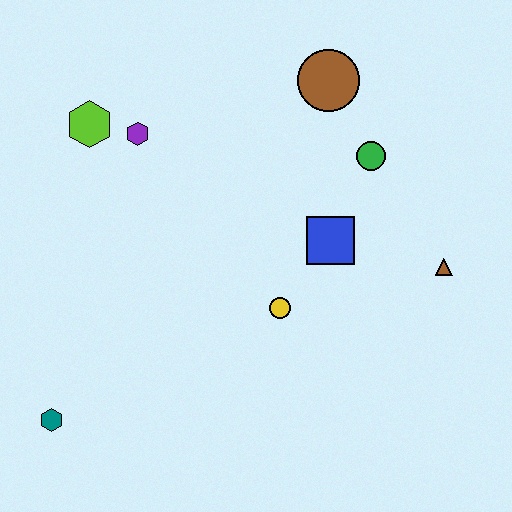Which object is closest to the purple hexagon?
The lime hexagon is closest to the purple hexagon.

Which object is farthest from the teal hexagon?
The brown circle is farthest from the teal hexagon.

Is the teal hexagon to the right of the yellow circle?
No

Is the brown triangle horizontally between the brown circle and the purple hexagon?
No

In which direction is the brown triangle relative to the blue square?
The brown triangle is to the right of the blue square.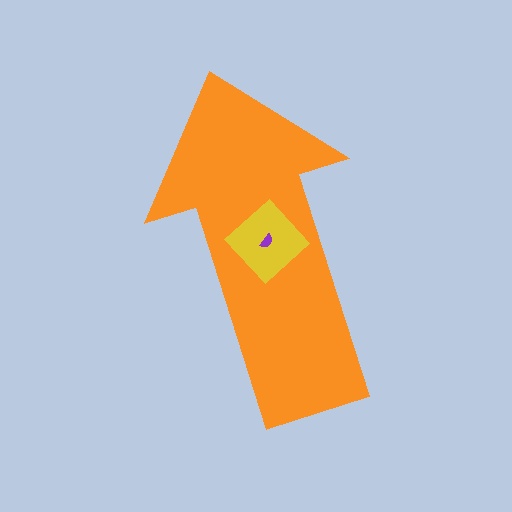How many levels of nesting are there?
3.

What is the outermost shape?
The orange arrow.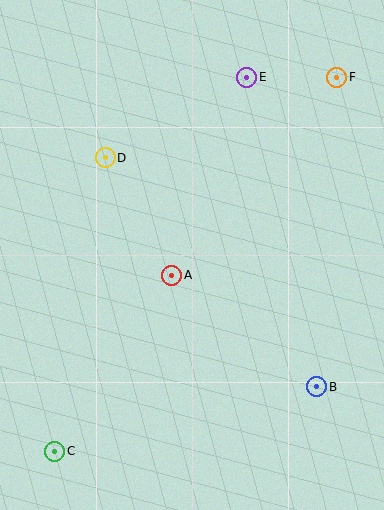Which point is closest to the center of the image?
Point A at (172, 275) is closest to the center.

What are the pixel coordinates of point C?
Point C is at (55, 451).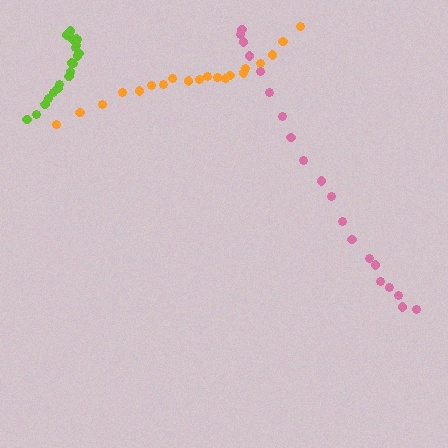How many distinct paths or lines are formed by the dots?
There are 3 distinct paths.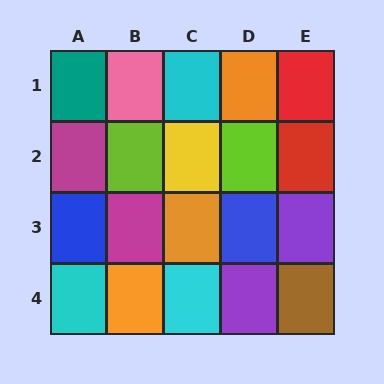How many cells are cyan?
3 cells are cyan.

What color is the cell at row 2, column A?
Magenta.